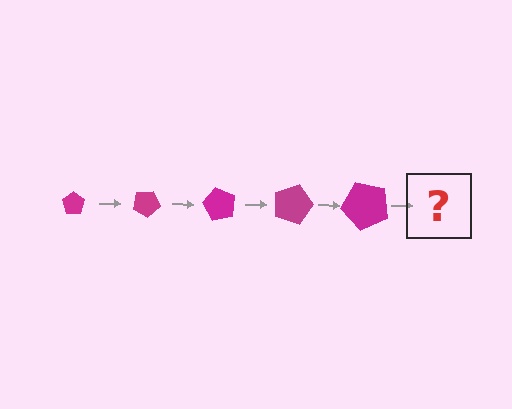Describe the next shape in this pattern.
It should be a pentagon, larger than the previous one and rotated 150 degrees from the start.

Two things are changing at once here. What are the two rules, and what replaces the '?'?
The two rules are that the pentagon grows larger each step and it rotates 30 degrees each step. The '?' should be a pentagon, larger than the previous one and rotated 150 degrees from the start.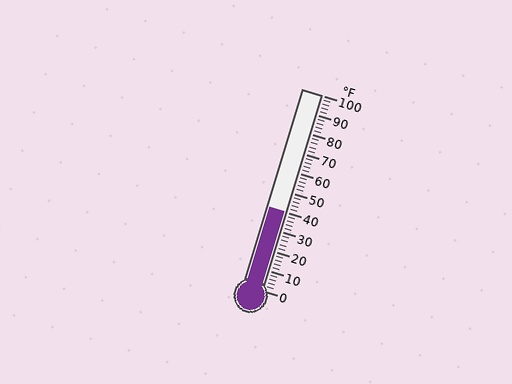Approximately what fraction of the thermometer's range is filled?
The thermometer is filled to approximately 40% of its range.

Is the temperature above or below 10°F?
The temperature is above 10°F.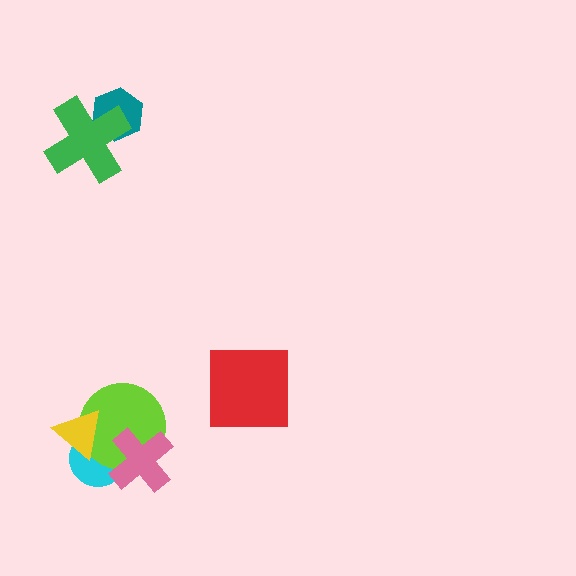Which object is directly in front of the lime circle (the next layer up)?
The pink cross is directly in front of the lime circle.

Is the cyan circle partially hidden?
Yes, it is partially covered by another shape.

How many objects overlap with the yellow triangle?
2 objects overlap with the yellow triangle.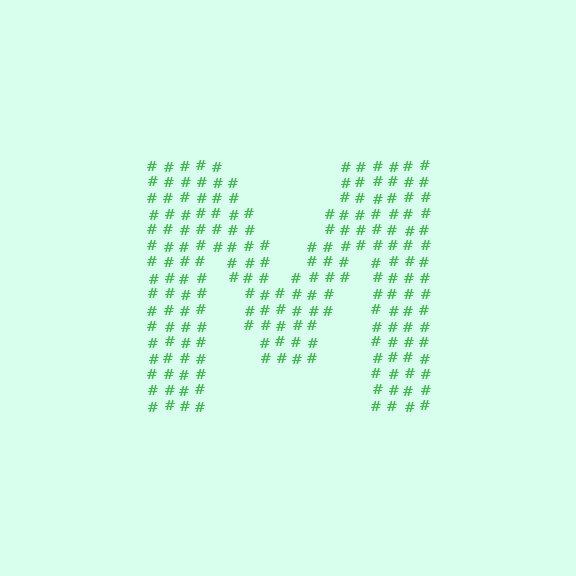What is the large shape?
The large shape is the letter M.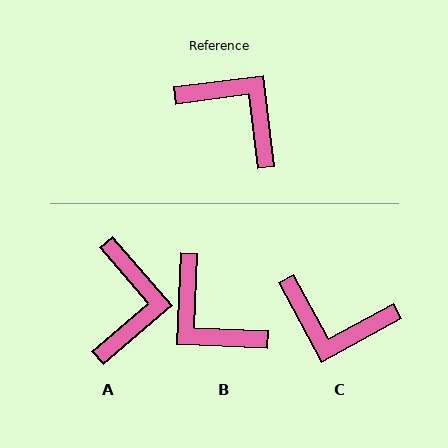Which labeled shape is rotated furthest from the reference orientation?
B, about 170 degrees away.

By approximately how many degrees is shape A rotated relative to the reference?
Approximately 56 degrees clockwise.